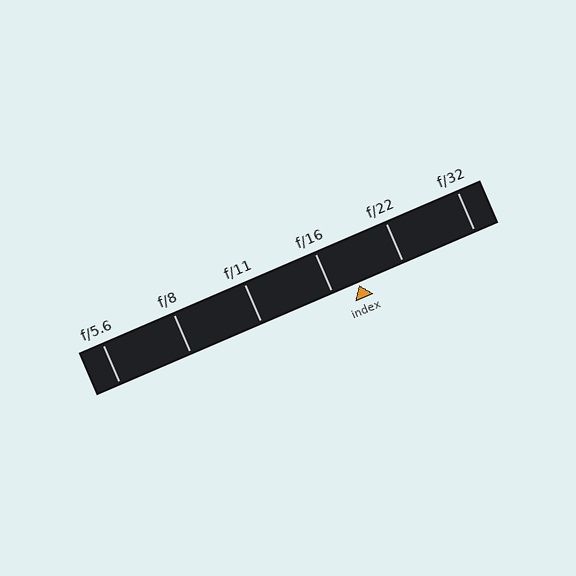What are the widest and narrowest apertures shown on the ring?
The widest aperture shown is f/5.6 and the narrowest is f/32.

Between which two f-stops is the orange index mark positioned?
The index mark is between f/16 and f/22.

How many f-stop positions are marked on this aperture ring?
There are 6 f-stop positions marked.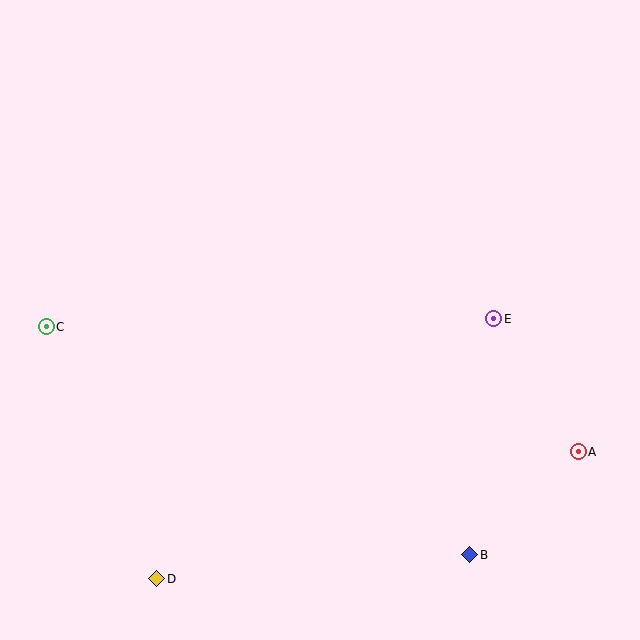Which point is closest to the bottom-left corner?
Point D is closest to the bottom-left corner.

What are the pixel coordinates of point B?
Point B is at (470, 555).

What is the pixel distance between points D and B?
The distance between D and B is 314 pixels.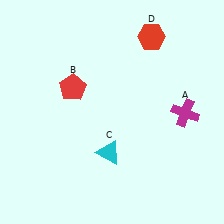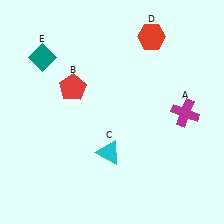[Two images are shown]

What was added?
A teal diamond (E) was added in Image 2.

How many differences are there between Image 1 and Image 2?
There is 1 difference between the two images.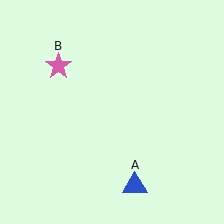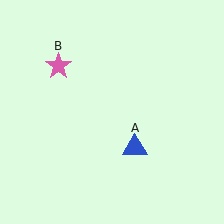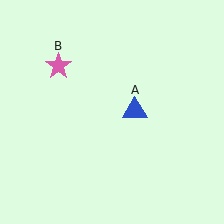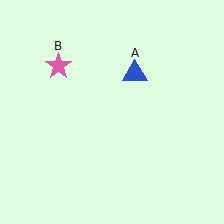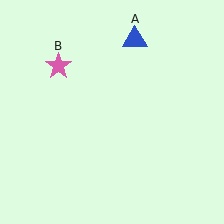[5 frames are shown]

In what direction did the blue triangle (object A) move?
The blue triangle (object A) moved up.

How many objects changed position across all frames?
1 object changed position: blue triangle (object A).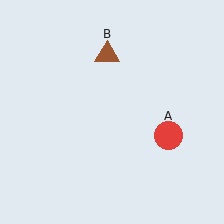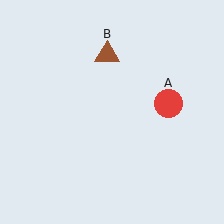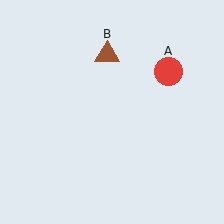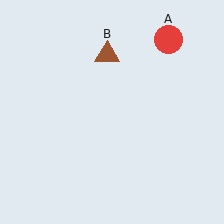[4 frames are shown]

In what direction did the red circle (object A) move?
The red circle (object A) moved up.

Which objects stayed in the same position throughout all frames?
Brown triangle (object B) remained stationary.